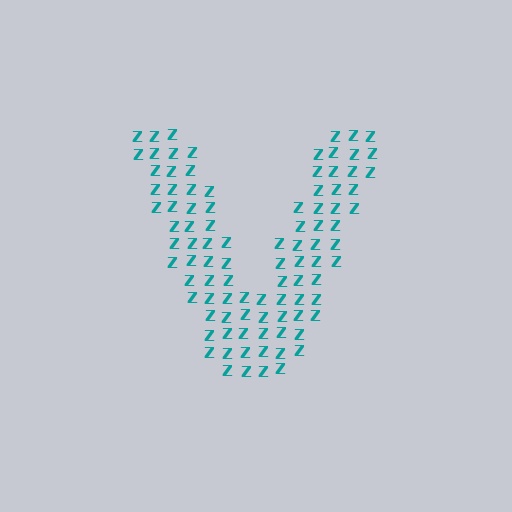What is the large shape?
The large shape is the letter V.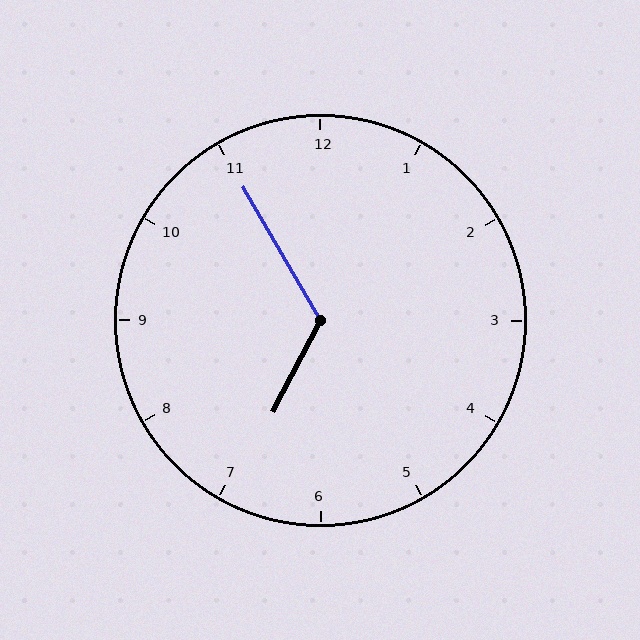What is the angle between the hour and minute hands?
Approximately 122 degrees.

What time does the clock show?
6:55.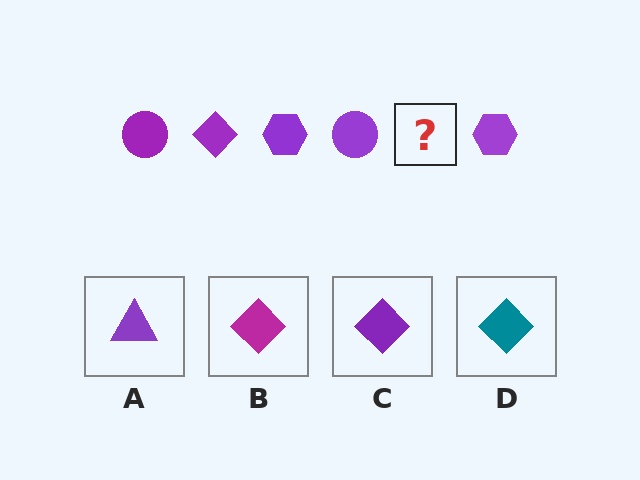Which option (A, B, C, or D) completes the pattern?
C.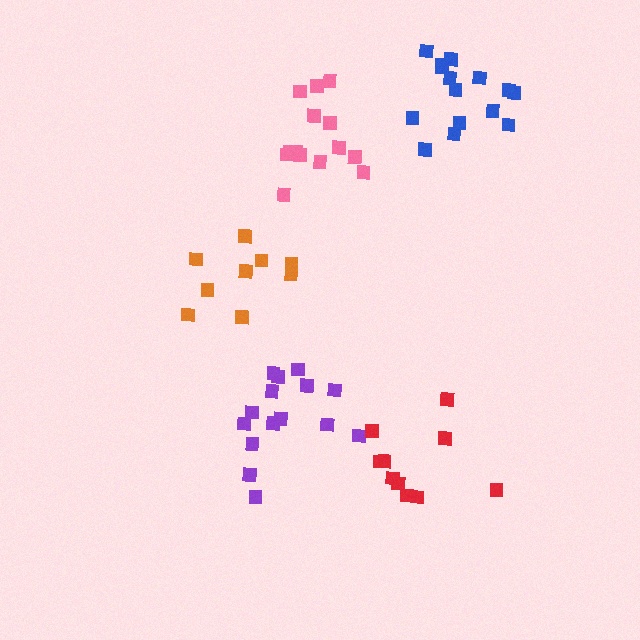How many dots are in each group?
Group 1: 15 dots, Group 2: 14 dots, Group 3: 9 dots, Group 4: 10 dots, Group 5: 15 dots (63 total).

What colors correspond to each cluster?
The clusters are colored: purple, pink, orange, red, blue.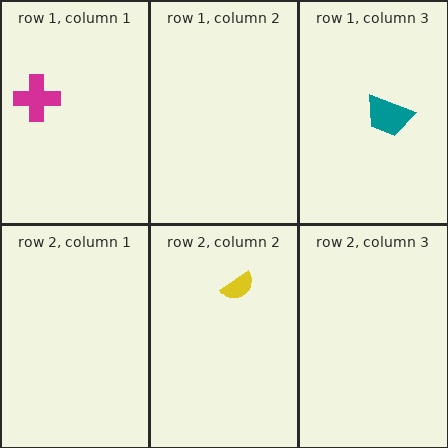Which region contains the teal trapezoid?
The row 1, column 3 region.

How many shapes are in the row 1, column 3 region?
1.